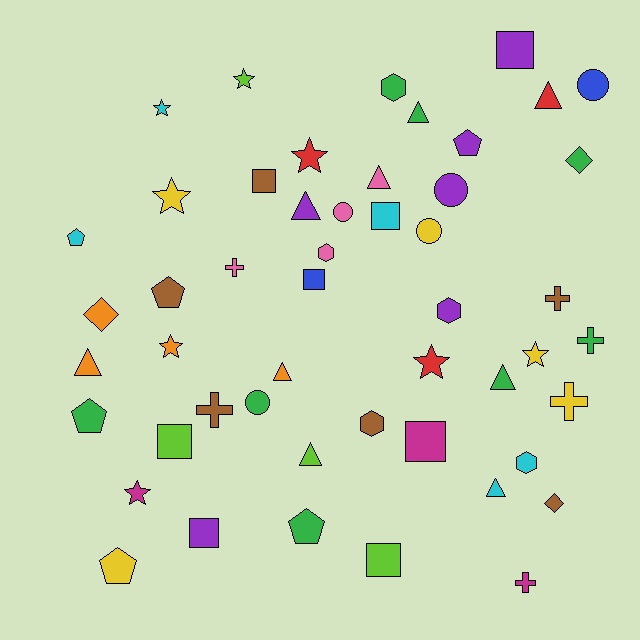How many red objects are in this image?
There are 3 red objects.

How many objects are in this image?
There are 50 objects.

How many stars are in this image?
There are 8 stars.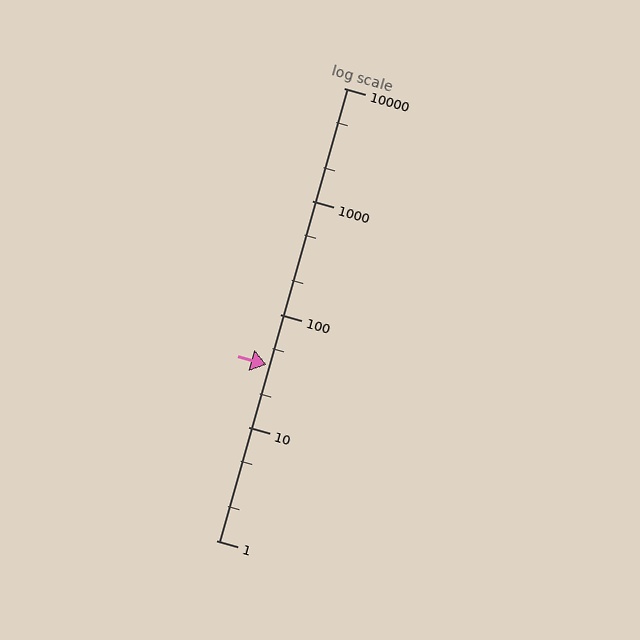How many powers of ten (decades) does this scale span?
The scale spans 4 decades, from 1 to 10000.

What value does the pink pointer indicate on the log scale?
The pointer indicates approximately 36.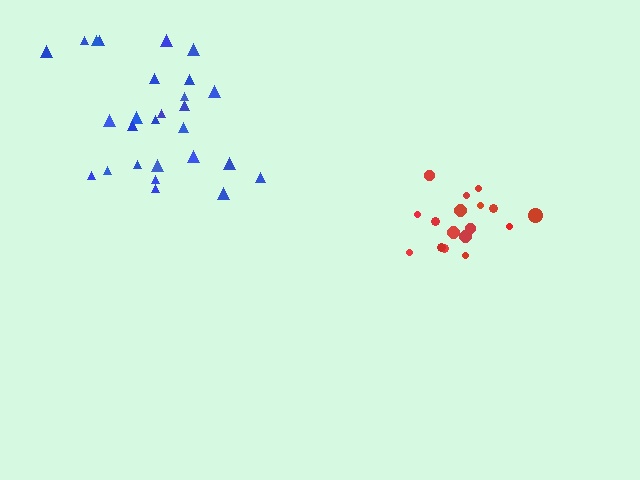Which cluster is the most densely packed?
Red.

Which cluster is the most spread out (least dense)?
Blue.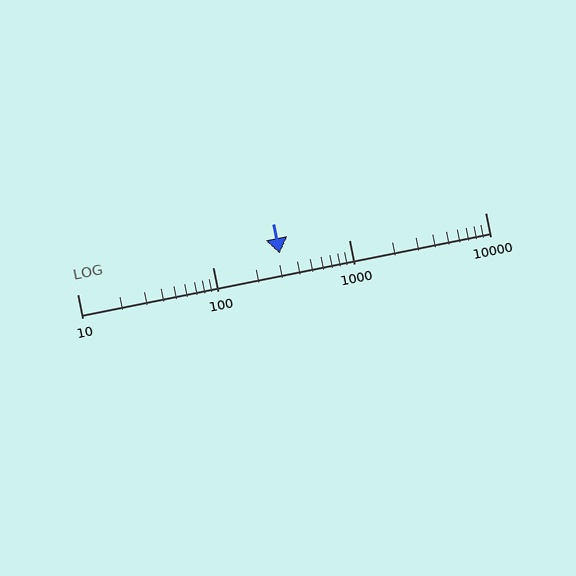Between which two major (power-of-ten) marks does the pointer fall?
The pointer is between 100 and 1000.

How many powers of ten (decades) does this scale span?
The scale spans 3 decades, from 10 to 10000.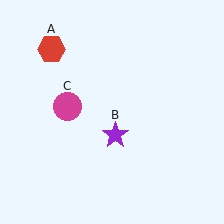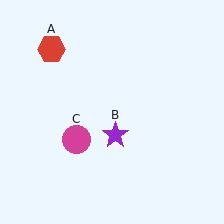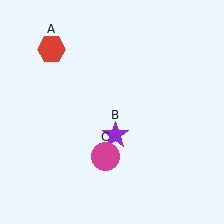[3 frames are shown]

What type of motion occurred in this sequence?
The magenta circle (object C) rotated counterclockwise around the center of the scene.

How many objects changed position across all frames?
1 object changed position: magenta circle (object C).